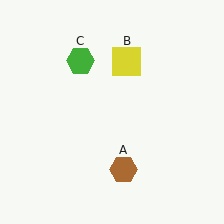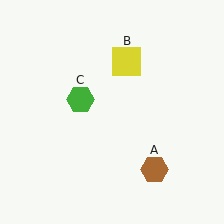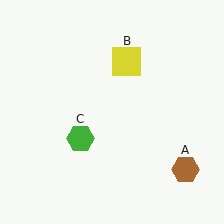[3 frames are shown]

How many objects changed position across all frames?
2 objects changed position: brown hexagon (object A), green hexagon (object C).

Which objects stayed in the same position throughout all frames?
Yellow square (object B) remained stationary.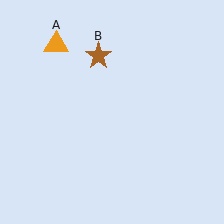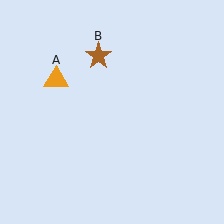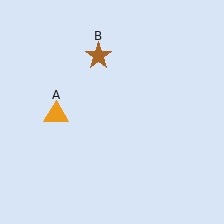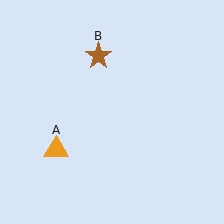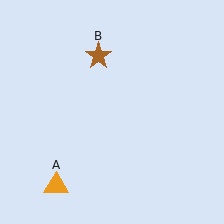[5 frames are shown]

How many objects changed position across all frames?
1 object changed position: orange triangle (object A).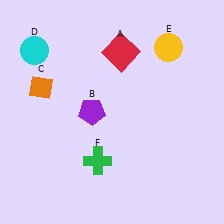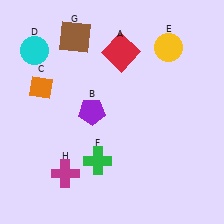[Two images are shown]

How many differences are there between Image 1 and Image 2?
There are 2 differences between the two images.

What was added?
A brown square (G), a magenta cross (H) were added in Image 2.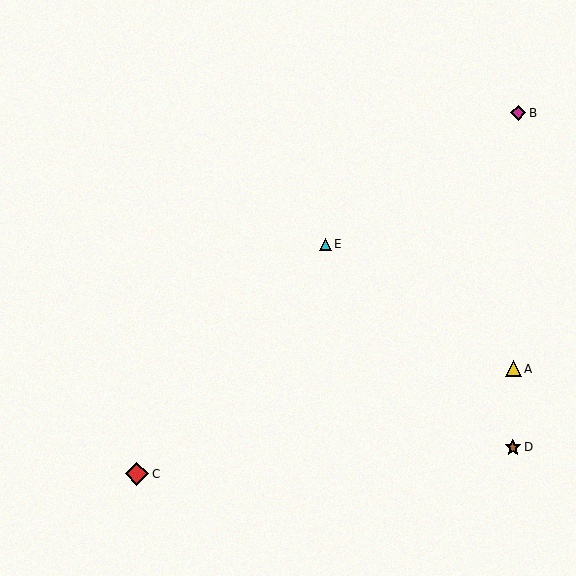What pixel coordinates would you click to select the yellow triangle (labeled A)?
Click at (513, 369) to select the yellow triangle A.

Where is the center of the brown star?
The center of the brown star is at (513, 448).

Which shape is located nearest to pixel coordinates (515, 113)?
The magenta diamond (labeled B) at (518, 113) is nearest to that location.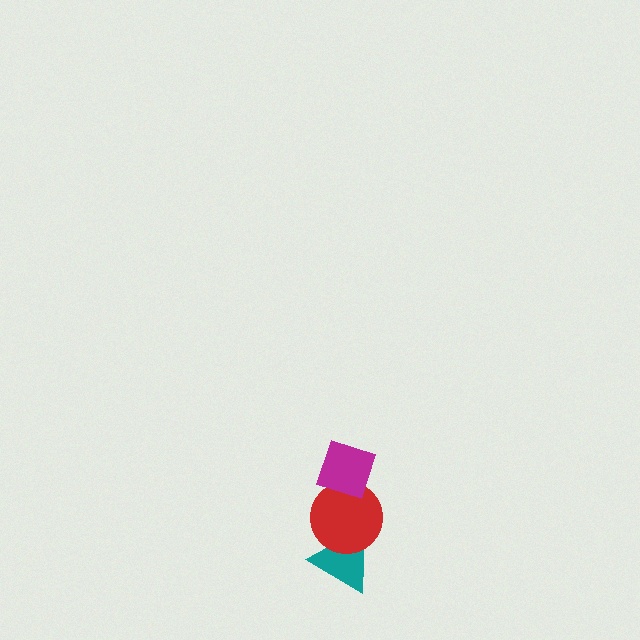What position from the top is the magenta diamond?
The magenta diamond is 1st from the top.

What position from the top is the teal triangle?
The teal triangle is 3rd from the top.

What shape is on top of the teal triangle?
The red circle is on top of the teal triangle.